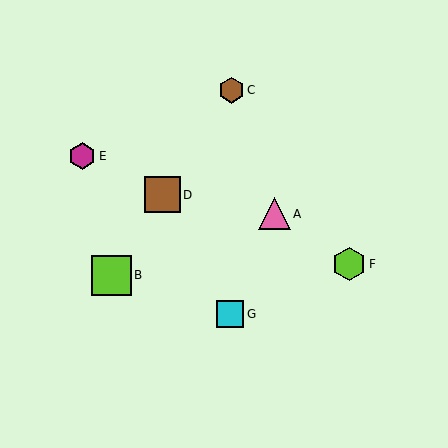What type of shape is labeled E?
Shape E is a magenta hexagon.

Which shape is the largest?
The lime square (labeled B) is the largest.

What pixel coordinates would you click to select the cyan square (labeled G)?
Click at (230, 314) to select the cyan square G.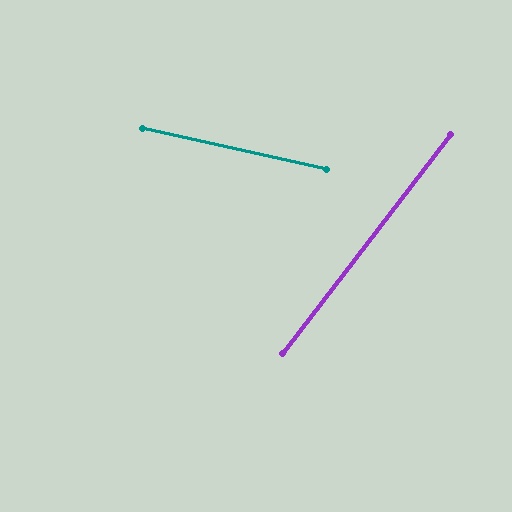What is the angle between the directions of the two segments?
Approximately 65 degrees.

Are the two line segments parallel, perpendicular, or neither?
Neither parallel nor perpendicular — they differ by about 65°.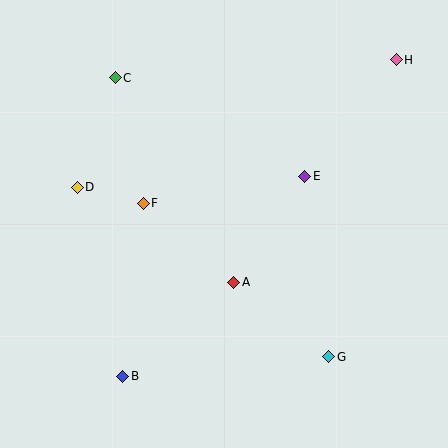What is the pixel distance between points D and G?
The distance between D and G is 303 pixels.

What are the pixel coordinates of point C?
Point C is at (115, 78).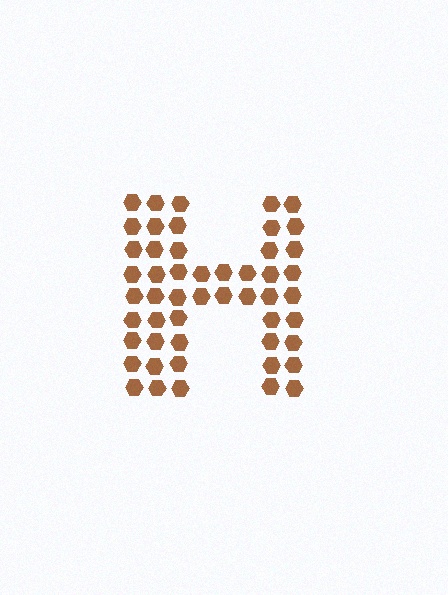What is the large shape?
The large shape is the letter H.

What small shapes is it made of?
It is made of small hexagons.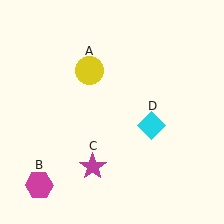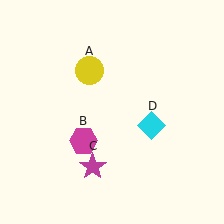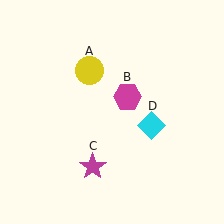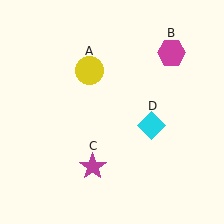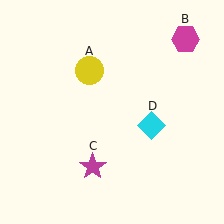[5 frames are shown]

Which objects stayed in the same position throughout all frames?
Yellow circle (object A) and magenta star (object C) and cyan diamond (object D) remained stationary.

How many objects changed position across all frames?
1 object changed position: magenta hexagon (object B).